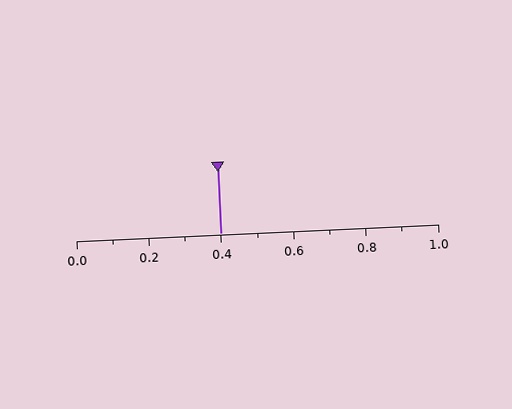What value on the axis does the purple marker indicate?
The marker indicates approximately 0.4.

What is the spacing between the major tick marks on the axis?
The major ticks are spaced 0.2 apart.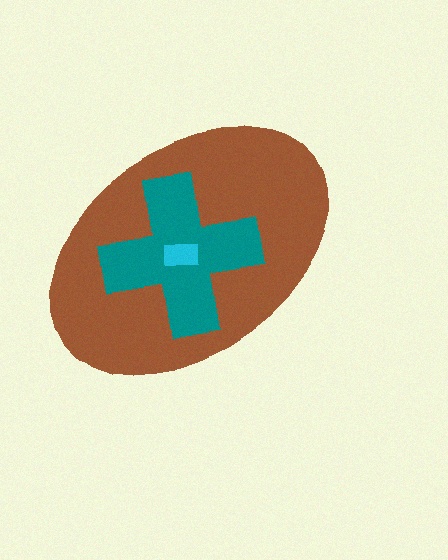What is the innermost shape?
The cyan rectangle.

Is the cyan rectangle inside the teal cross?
Yes.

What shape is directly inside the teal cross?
The cyan rectangle.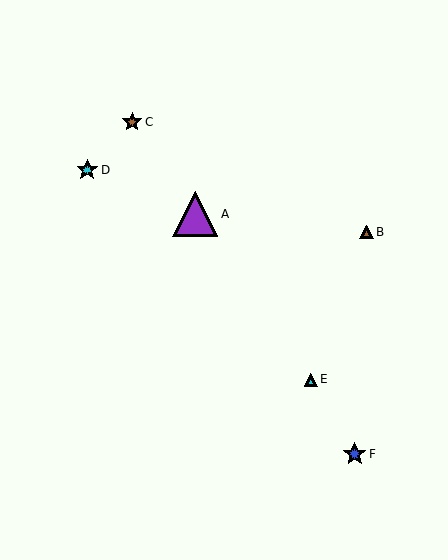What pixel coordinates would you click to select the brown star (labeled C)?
Click at (132, 122) to select the brown star C.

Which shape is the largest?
The purple triangle (labeled A) is the largest.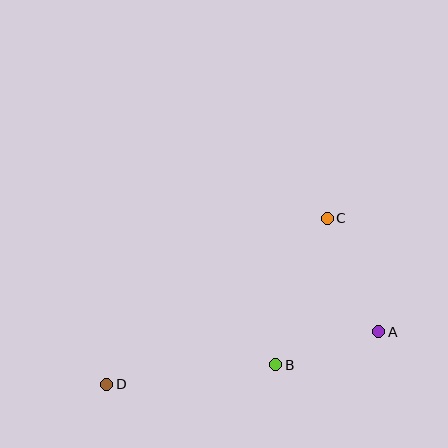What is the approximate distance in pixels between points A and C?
The distance between A and C is approximately 124 pixels.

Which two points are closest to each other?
Points A and B are closest to each other.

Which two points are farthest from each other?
Points A and D are farthest from each other.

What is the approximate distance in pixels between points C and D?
The distance between C and D is approximately 276 pixels.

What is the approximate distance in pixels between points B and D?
The distance between B and D is approximately 170 pixels.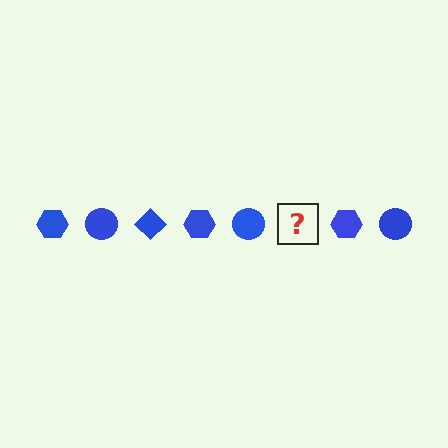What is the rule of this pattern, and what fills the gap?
The rule is that the pattern cycles through hexagon, circle, diamond shapes in blue. The gap should be filled with a blue diamond.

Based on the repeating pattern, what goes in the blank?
The blank should be a blue diamond.